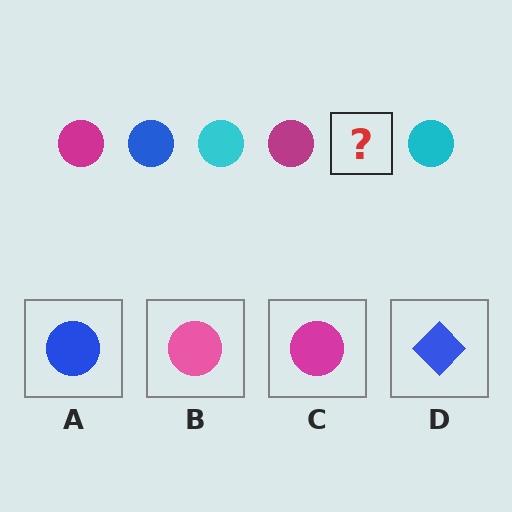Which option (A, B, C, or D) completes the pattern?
A.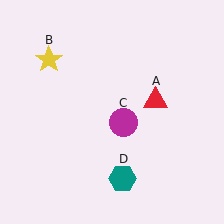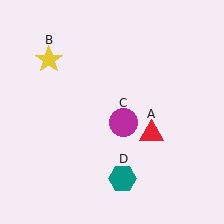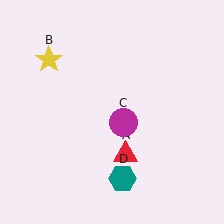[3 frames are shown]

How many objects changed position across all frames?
1 object changed position: red triangle (object A).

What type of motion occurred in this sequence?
The red triangle (object A) rotated clockwise around the center of the scene.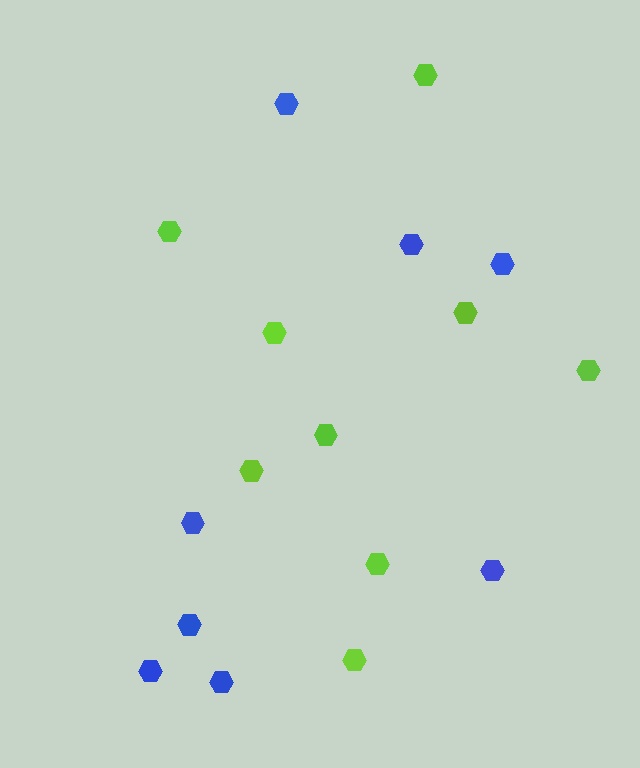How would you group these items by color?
There are 2 groups: one group of blue hexagons (8) and one group of lime hexagons (9).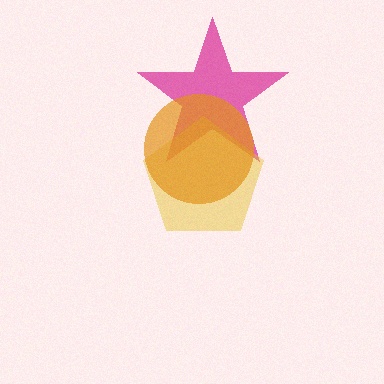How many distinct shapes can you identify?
There are 3 distinct shapes: a magenta star, a yellow pentagon, an orange circle.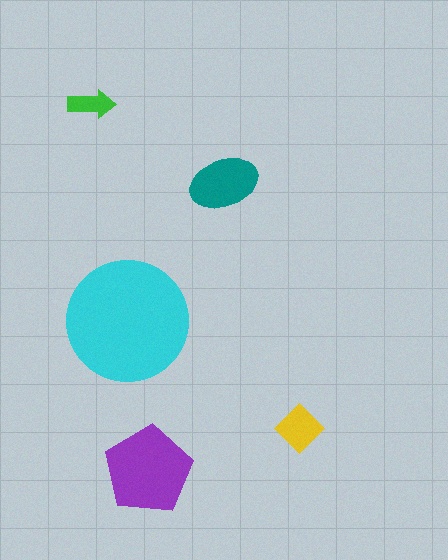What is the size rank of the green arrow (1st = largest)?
5th.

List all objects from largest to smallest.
The cyan circle, the purple pentagon, the teal ellipse, the yellow diamond, the green arrow.